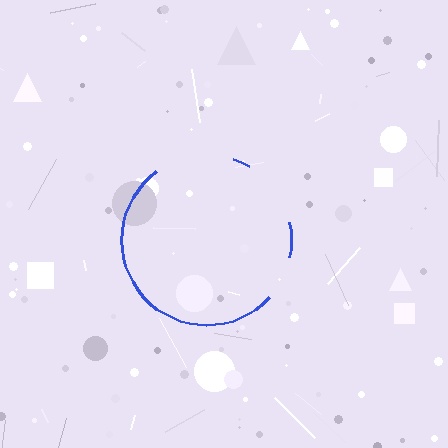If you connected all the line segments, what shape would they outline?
They would outline a circle.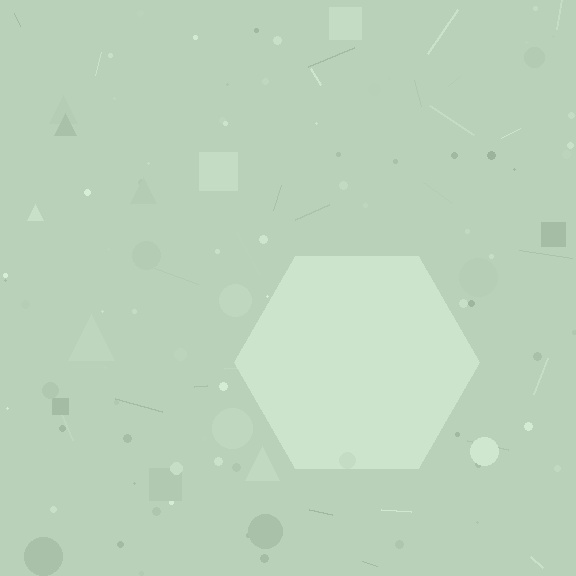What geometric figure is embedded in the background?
A hexagon is embedded in the background.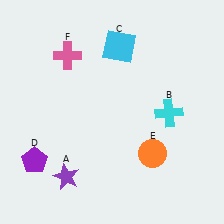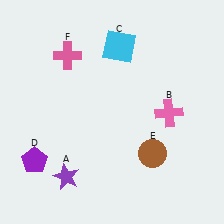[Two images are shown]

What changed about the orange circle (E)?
In Image 1, E is orange. In Image 2, it changed to brown.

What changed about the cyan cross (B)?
In Image 1, B is cyan. In Image 2, it changed to pink.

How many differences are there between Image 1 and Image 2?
There are 2 differences between the two images.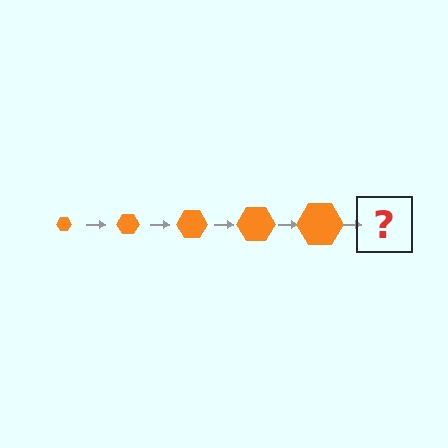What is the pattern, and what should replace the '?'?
The pattern is that the hexagon gets progressively larger each step. The '?' should be an orange hexagon, larger than the previous one.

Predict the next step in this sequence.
The next step is an orange hexagon, larger than the previous one.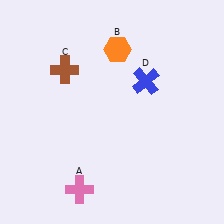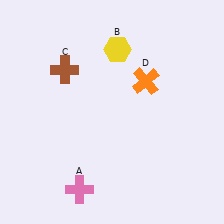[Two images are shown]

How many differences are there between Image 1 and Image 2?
There are 2 differences between the two images.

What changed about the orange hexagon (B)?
In Image 1, B is orange. In Image 2, it changed to yellow.